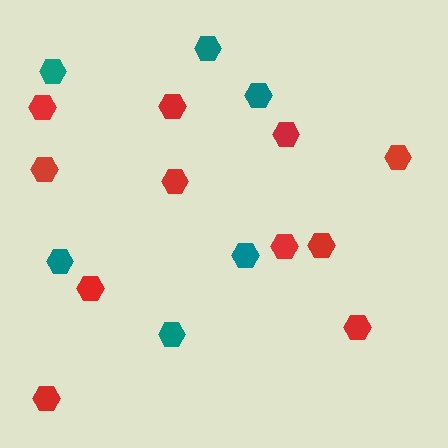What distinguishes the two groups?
There are 2 groups: one group of teal hexagons (6) and one group of red hexagons (11).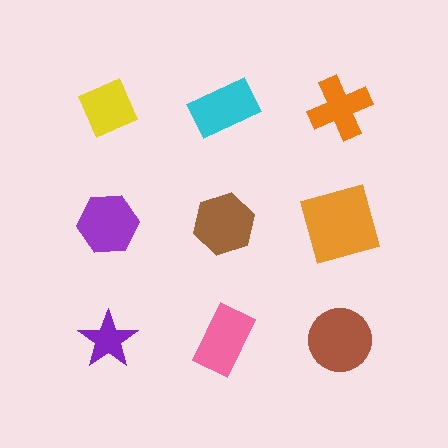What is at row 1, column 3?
An orange cross.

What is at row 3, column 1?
A purple star.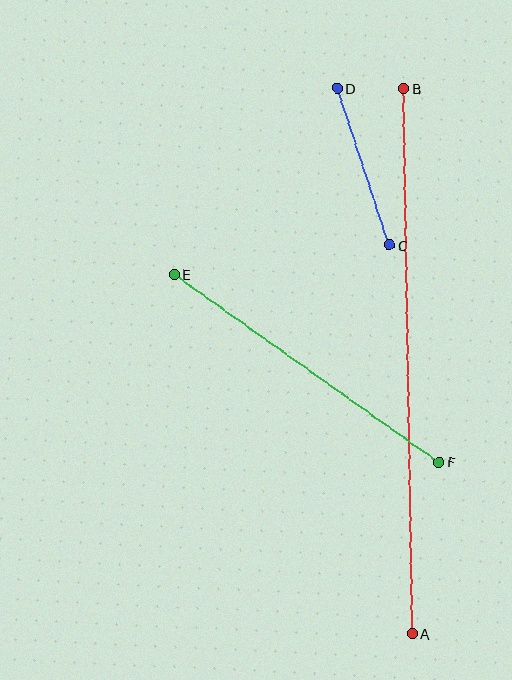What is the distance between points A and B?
The distance is approximately 545 pixels.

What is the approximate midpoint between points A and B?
The midpoint is at approximately (408, 361) pixels.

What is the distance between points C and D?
The distance is approximately 165 pixels.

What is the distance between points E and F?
The distance is approximately 325 pixels.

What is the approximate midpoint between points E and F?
The midpoint is at approximately (307, 368) pixels.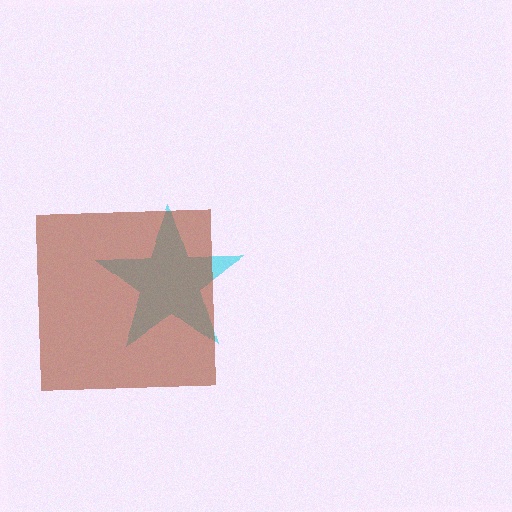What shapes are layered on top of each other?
The layered shapes are: a cyan star, a brown square.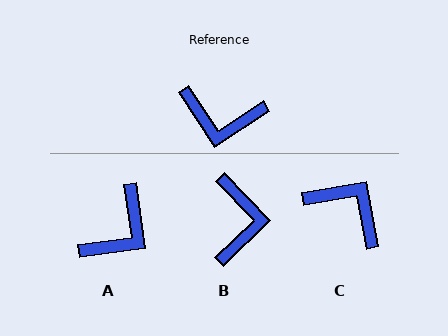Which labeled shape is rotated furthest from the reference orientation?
C, about 157 degrees away.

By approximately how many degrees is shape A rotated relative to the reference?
Approximately 64 degrees counter-clockwise.